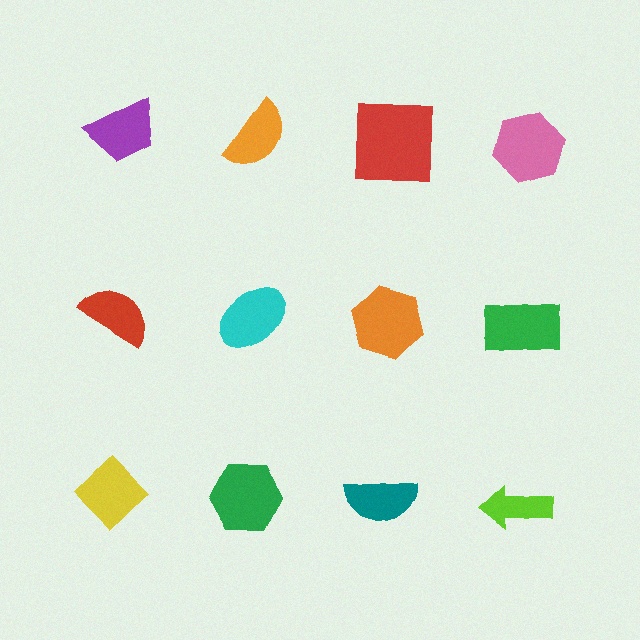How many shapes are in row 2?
4 shapes.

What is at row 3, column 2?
A green hexagon.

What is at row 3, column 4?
A lime arrow.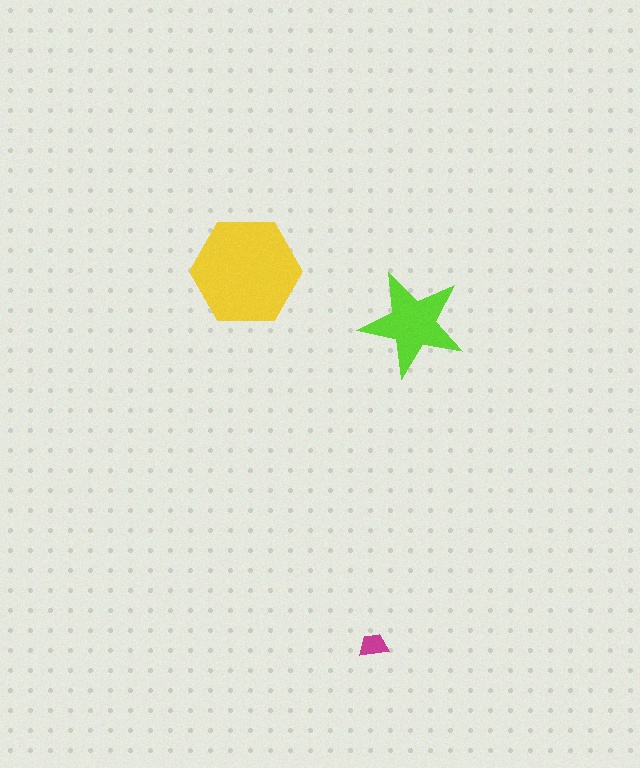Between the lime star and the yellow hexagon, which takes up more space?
The yellow hexagon.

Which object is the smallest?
The magenta trapezoid.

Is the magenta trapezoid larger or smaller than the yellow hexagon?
Smaller.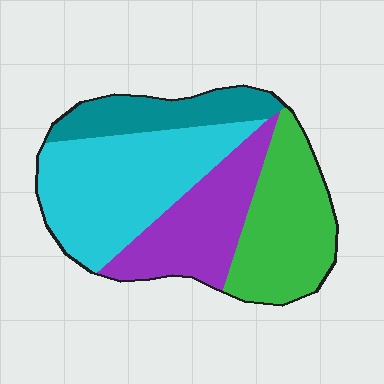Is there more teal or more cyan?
Cyan.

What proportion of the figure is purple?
Purple covers about 25% of the figure.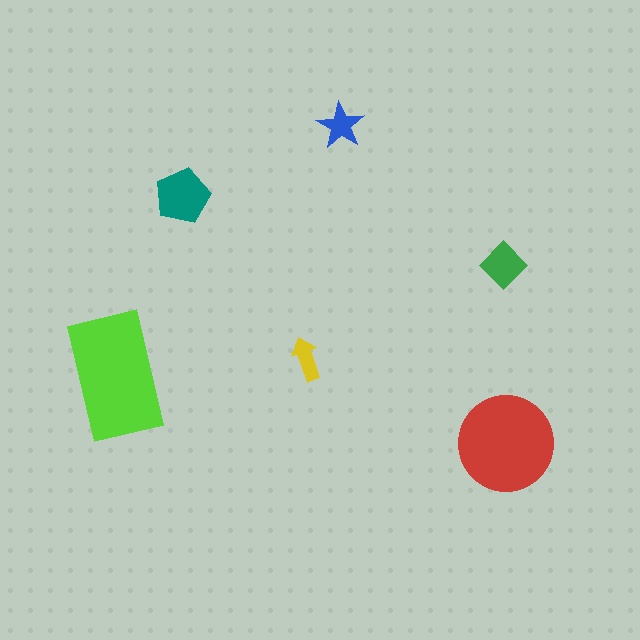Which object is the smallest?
The yellow arrow.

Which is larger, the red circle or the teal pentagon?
The red circle.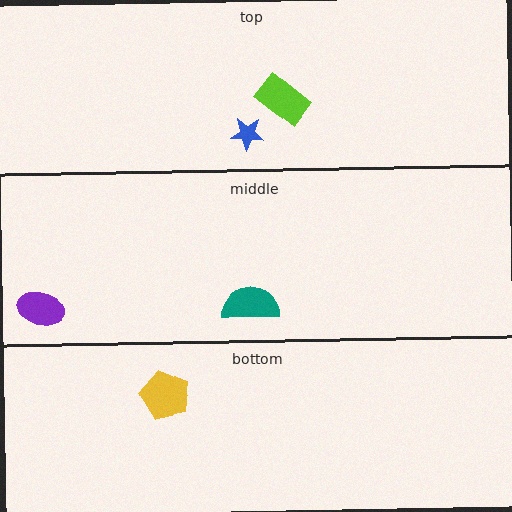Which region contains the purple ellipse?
The middle region.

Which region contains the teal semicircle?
The middle region.